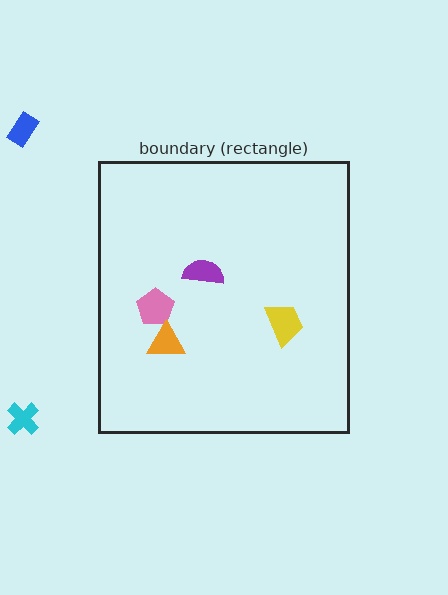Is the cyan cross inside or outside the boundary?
Outside.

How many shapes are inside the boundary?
4 inside, 2 outside.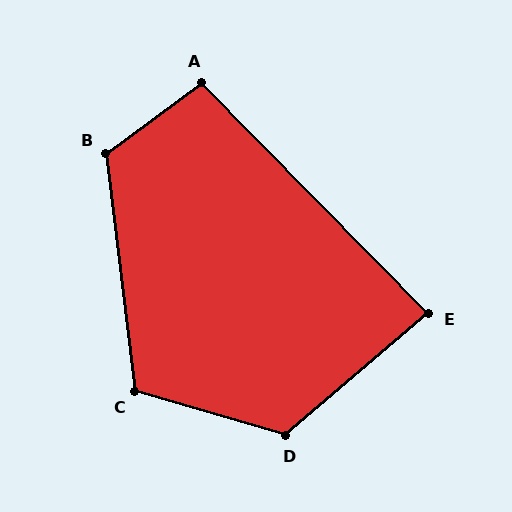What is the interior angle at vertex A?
Approximately 98 degrees (obtuse).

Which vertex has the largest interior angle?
D, at approximately 123 degrees.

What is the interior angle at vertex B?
Approximately 120 degrees (obtuse).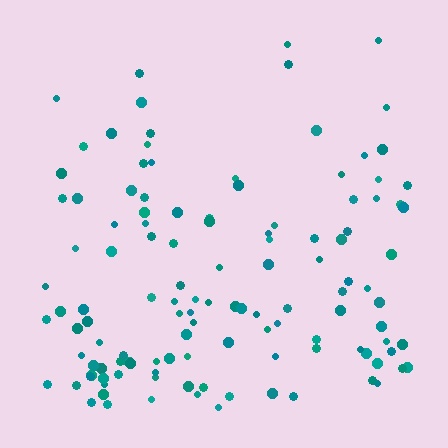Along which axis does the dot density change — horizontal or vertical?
Vertical.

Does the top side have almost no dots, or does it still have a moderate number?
Still a moderate number, just noticeably fewer than the bottom.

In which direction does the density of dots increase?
From top to bottom, with the bottom side densest.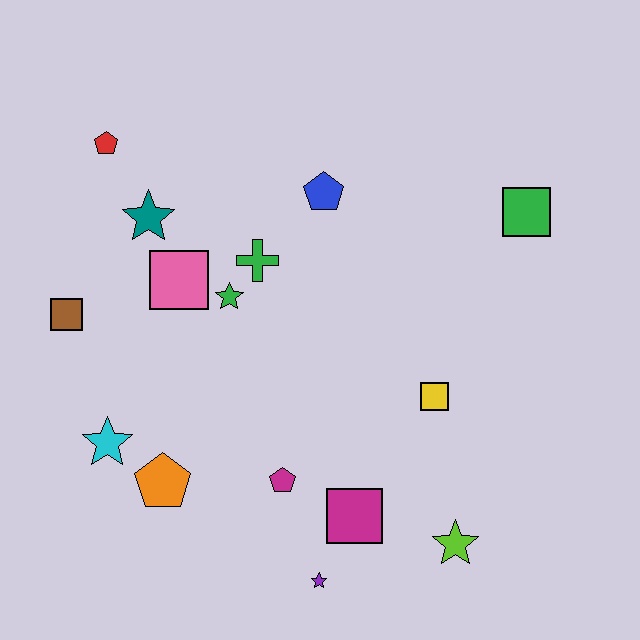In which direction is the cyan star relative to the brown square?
The cyan star is below the brown square.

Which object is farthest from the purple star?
The red pentagon is farthest from the purple star.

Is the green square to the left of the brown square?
No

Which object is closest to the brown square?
The pink square is closest to the brown square.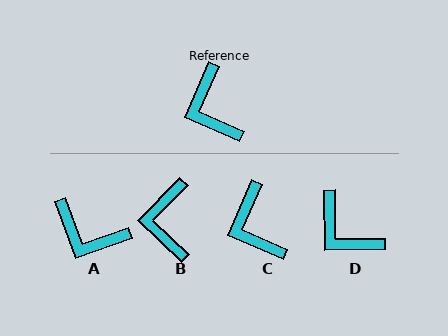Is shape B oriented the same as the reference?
No, it is off by about 20 degrees.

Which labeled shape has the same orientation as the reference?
C.